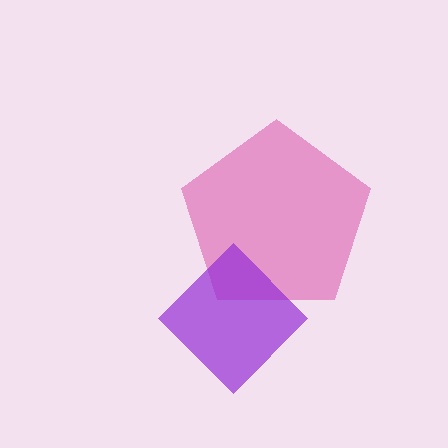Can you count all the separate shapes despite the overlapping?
Yes, there are 2 separate shapes.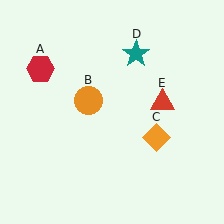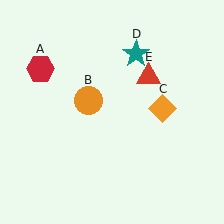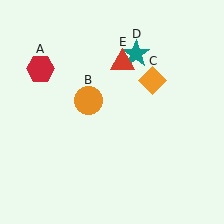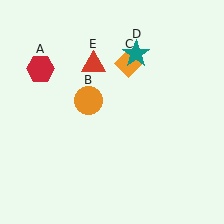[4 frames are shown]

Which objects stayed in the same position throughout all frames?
Red hexagon (object A) and orange circle (object B) and teal star (object D) remained stationary.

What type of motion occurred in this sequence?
The orange diamond (object C), red triangle (object E) rotated counterclockwise around the center of the scene.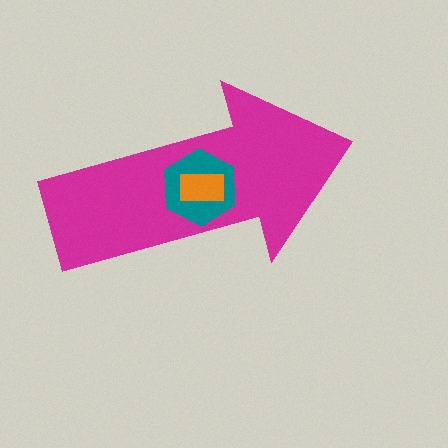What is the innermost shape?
The orange rectangle.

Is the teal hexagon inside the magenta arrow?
Yes.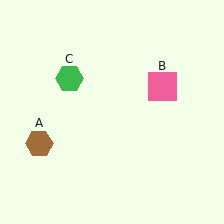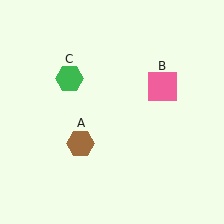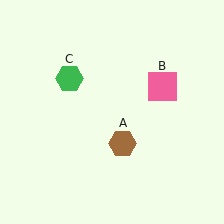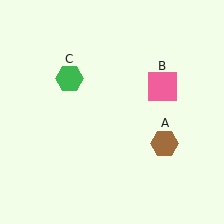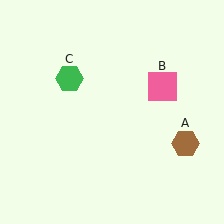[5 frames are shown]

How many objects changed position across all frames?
1 object changed position: brown hexagon (object A).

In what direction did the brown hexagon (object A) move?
The brown hexagon (object A) moved right.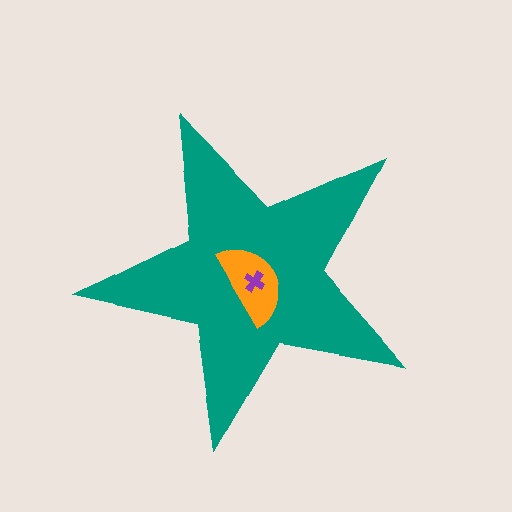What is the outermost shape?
The teal star.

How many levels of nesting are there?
3.